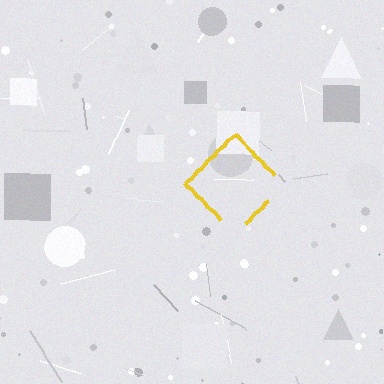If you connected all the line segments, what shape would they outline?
They would outline a diamond.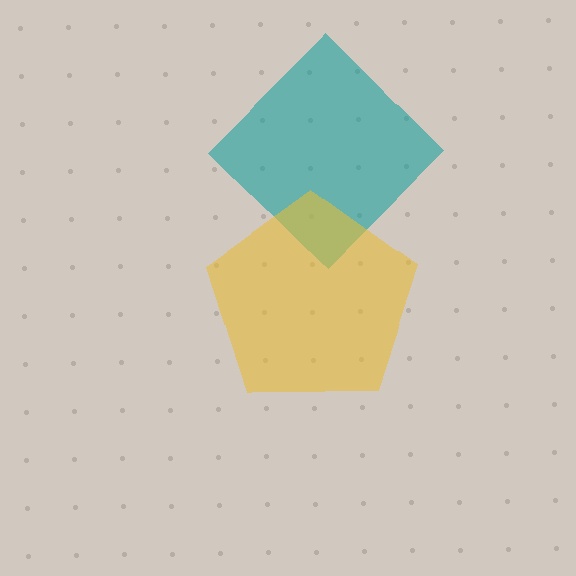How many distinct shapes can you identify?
There are 2 distinct shapes: a teal diamond, a yellow pentagon.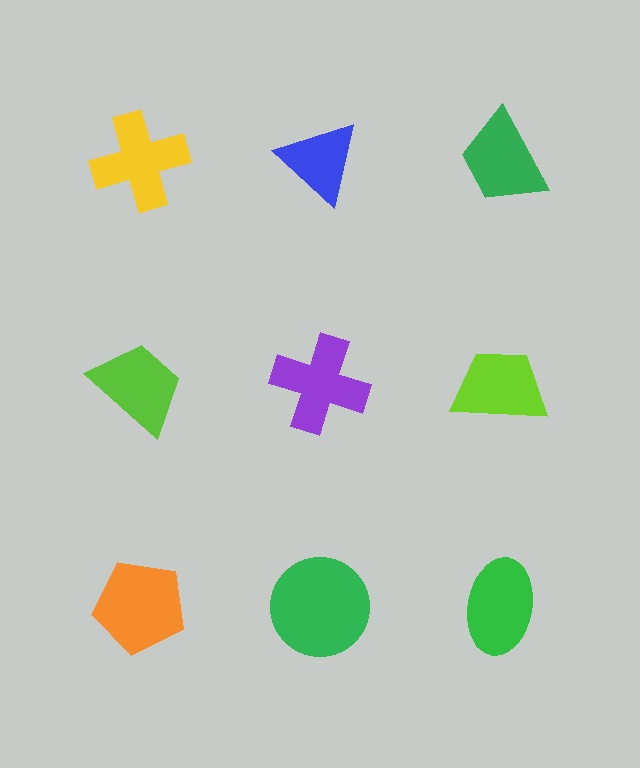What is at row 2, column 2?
A purple cross.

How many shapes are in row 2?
3 shapes.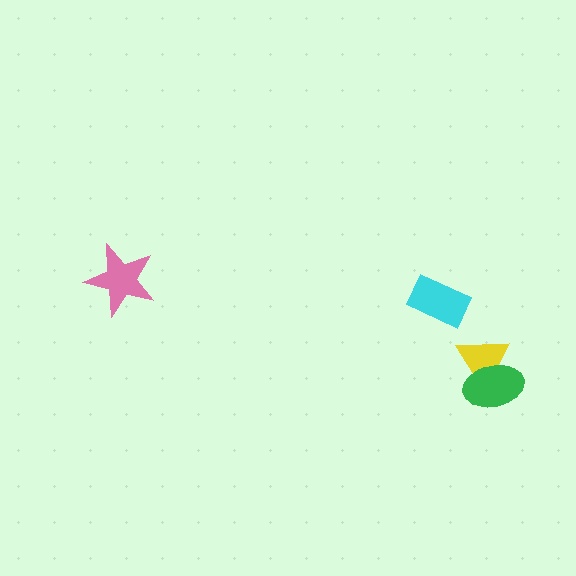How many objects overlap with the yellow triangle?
1 object overlaps with the yellow triangle.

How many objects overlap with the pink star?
0 objects overlap with the pink star.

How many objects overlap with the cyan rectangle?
0 objects overlap with the cyan rectangle.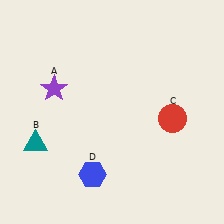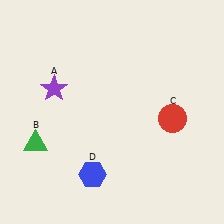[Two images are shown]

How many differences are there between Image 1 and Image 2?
There is 1 difference between the two images.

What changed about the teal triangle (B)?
In Image 1, B is teal. In Image 2, it changed to green.